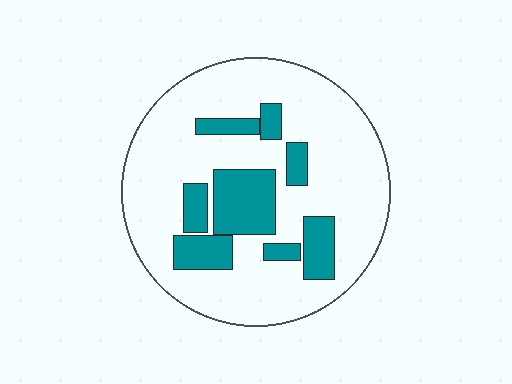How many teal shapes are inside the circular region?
8.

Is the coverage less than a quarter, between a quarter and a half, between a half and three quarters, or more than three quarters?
Less than a quarter.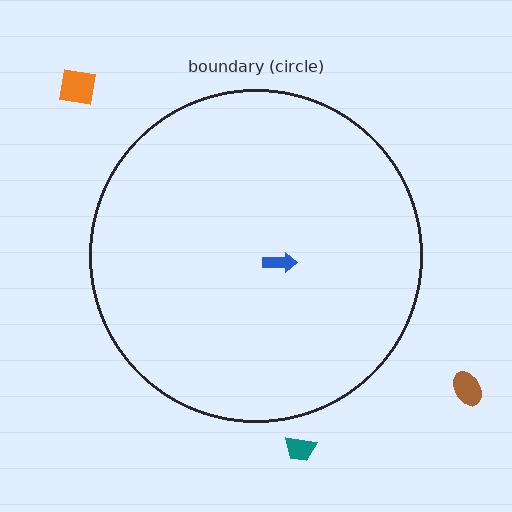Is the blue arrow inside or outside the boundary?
Inside.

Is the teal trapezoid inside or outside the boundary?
Outside.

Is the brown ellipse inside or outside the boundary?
Outside.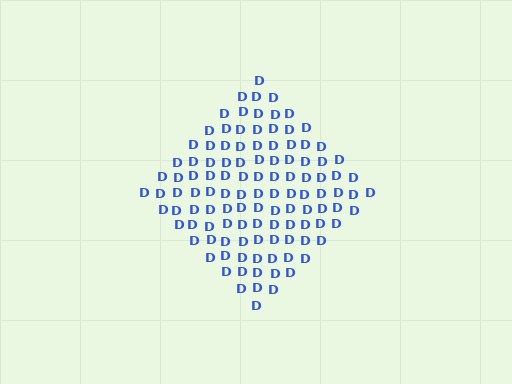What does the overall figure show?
The overall figure shows a diamond.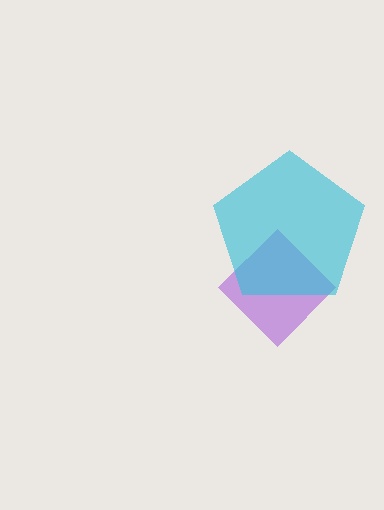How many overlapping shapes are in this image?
There are 2 overlapping shapes in the image.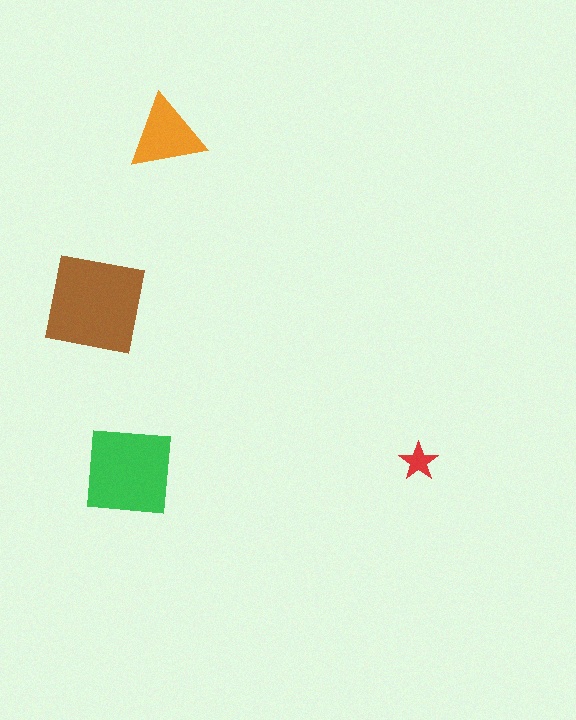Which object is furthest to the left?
The brown square is leftmost.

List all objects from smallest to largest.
The red star, the orange triangle, the green square, the brown square.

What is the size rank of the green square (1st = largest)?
2nd.